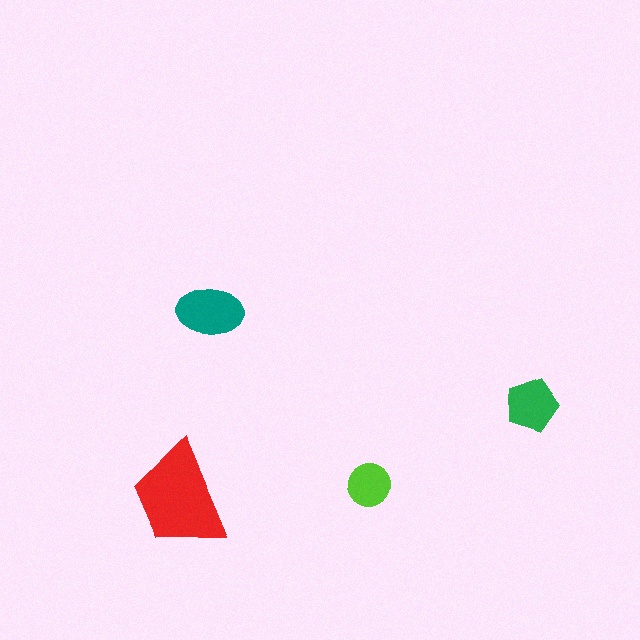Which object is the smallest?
The lime circle.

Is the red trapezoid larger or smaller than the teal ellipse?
Larger.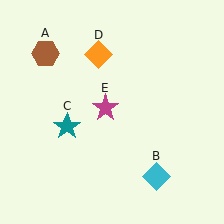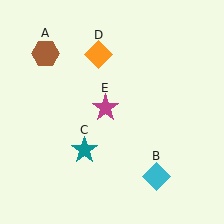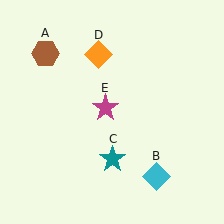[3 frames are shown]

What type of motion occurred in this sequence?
The teal star (object C) rotated counterclockwise around the center of the scene.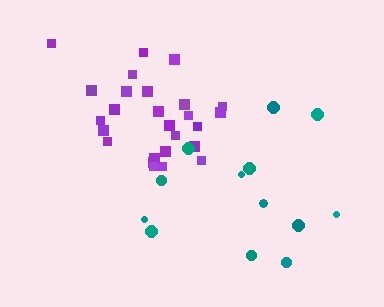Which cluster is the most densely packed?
Purple.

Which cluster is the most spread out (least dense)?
Teal.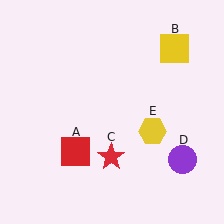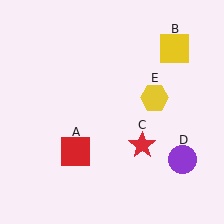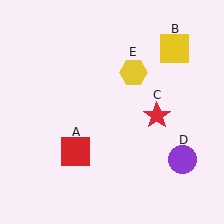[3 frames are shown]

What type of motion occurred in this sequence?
The red star (object C), yellow hexagon (object E) rotated counterclockwise around the center of the scene.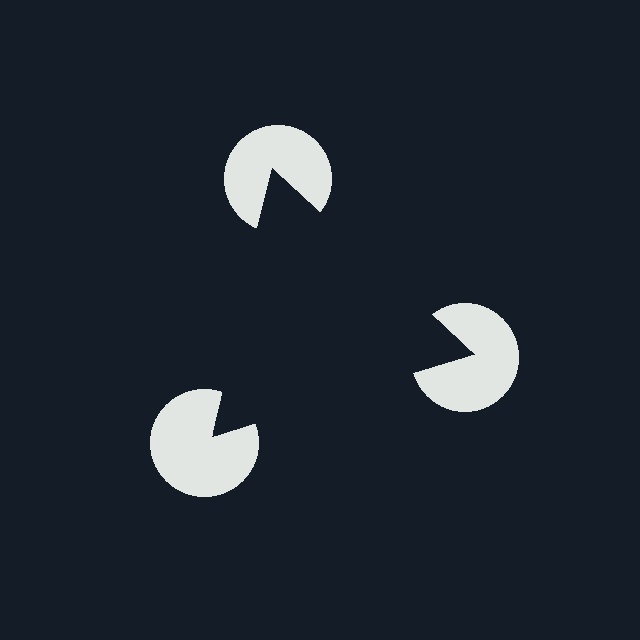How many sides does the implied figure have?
3 sides.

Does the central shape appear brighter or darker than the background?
It typically appears slightly darker than the background, even though no actual brightness change is drawn.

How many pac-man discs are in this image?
There are 3 — one at each vertex of the illusory triangle.